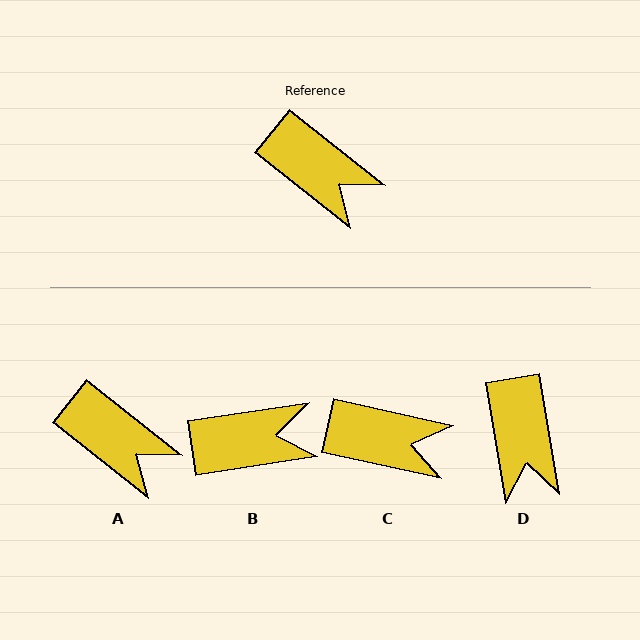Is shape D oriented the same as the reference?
No, it is off by about 42 degrees.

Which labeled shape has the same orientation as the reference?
A.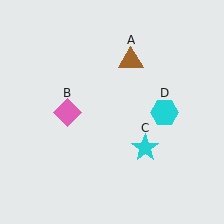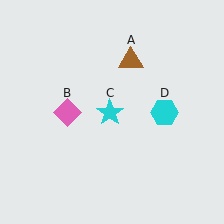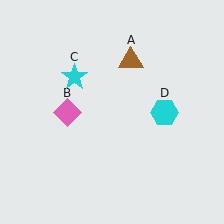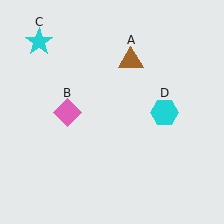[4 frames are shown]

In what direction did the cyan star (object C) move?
The cyan star (object C) moved up and to the left.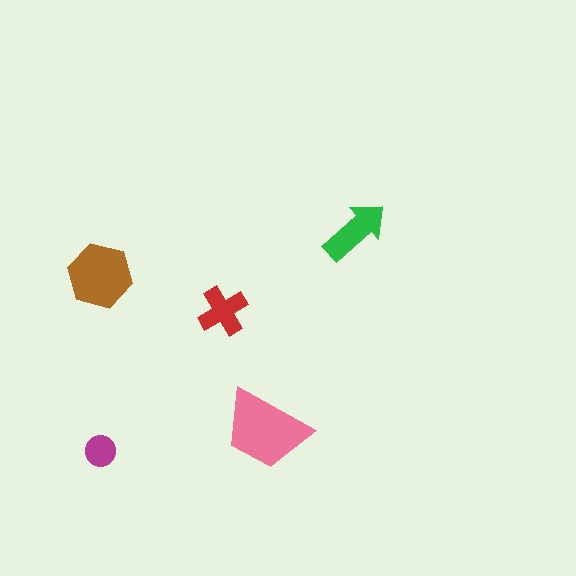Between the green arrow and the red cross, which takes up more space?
The green arrow.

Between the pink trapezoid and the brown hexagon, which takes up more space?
The pink trapezoid.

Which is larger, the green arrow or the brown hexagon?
The brown hexagon.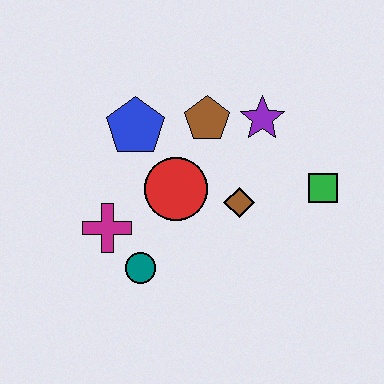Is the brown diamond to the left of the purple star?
Yes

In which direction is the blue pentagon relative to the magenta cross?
The blue pentagon is above the magenta cross.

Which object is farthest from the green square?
The magenta cross is farthest from the green square.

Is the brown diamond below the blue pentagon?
Yes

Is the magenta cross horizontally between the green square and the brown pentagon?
No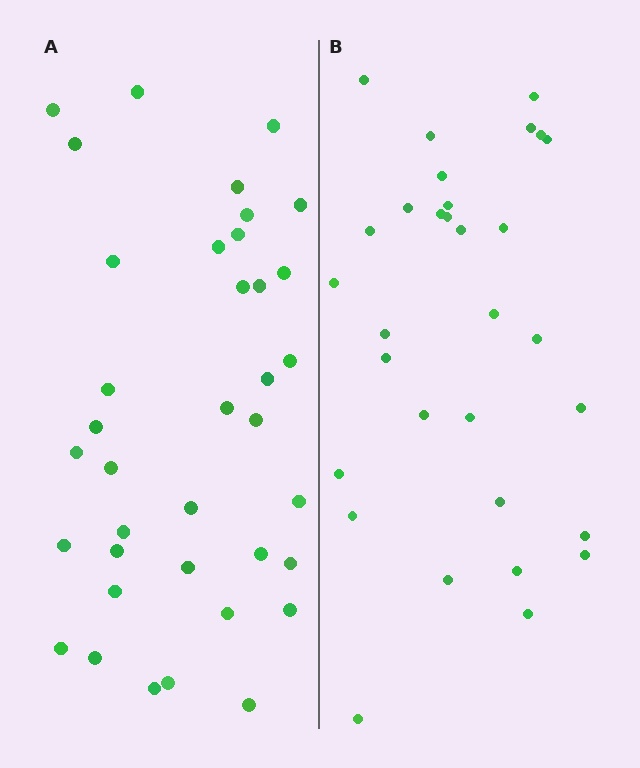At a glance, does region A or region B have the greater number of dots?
Region A (the left region) has more dots.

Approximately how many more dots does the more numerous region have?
Region A has about 6 more dots than region B.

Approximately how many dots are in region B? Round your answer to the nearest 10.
About 30 dots. (The exact count is 31, which rounds to 30.)